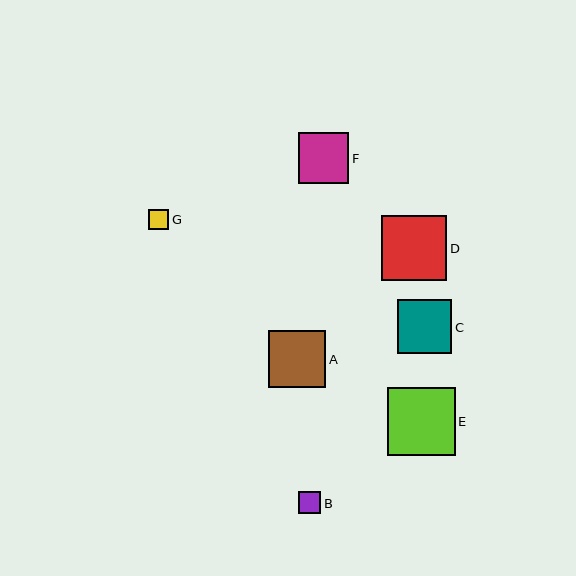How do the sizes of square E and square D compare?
Square E and square D are approximately the same size.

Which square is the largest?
Square E is the largest with a size of approximately 67 pixels.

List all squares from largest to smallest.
From largest to smallest: E, D, A, C, F, B, G.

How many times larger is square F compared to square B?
Square F is approximately 2.3 times the size of square B.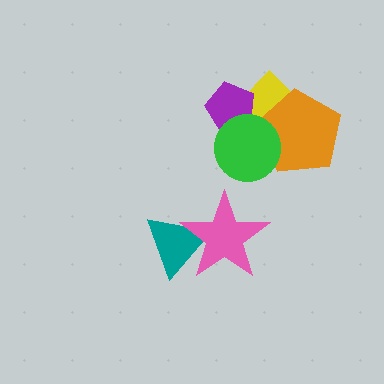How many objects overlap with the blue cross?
4 objects overlap with the blue cross.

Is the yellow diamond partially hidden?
Yes, it is partially covered by another shape.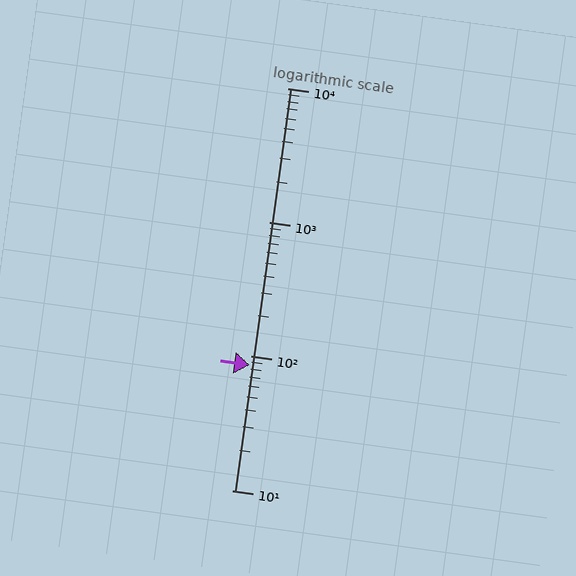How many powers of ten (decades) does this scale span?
The scale spans 3 decades, from 10 to 10000.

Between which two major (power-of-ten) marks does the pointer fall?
The pointer is between 10 and 100.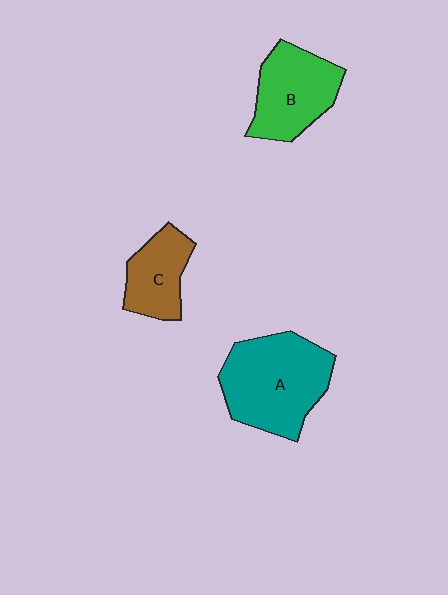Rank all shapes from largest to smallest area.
From largest to smallest: A (teal), B (green), C (brown).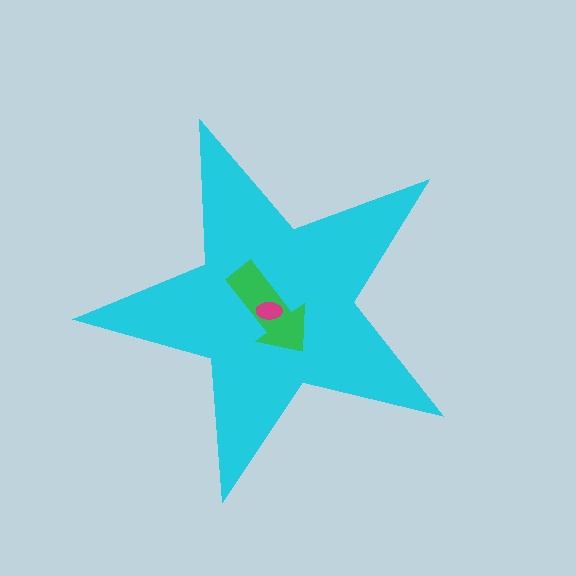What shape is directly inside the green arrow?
The magenta ellipse.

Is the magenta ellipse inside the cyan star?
Yes.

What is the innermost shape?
The magenta ellipse.